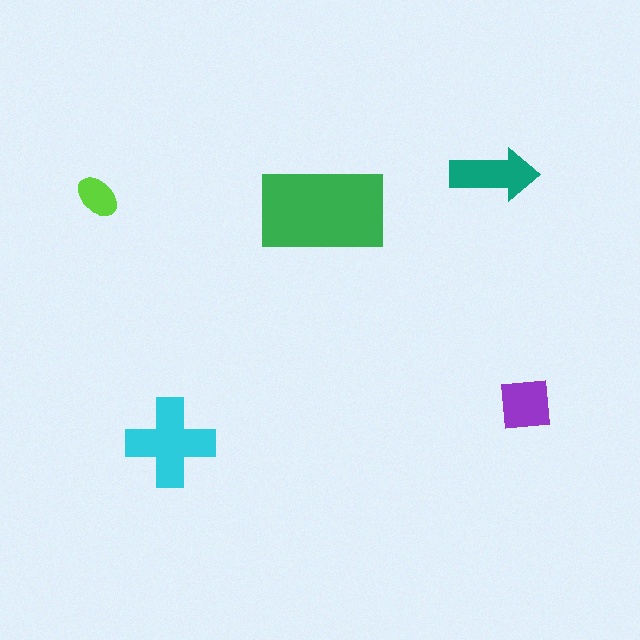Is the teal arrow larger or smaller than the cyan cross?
Smaller.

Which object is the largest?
The green rectangle.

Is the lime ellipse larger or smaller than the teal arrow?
Smaller.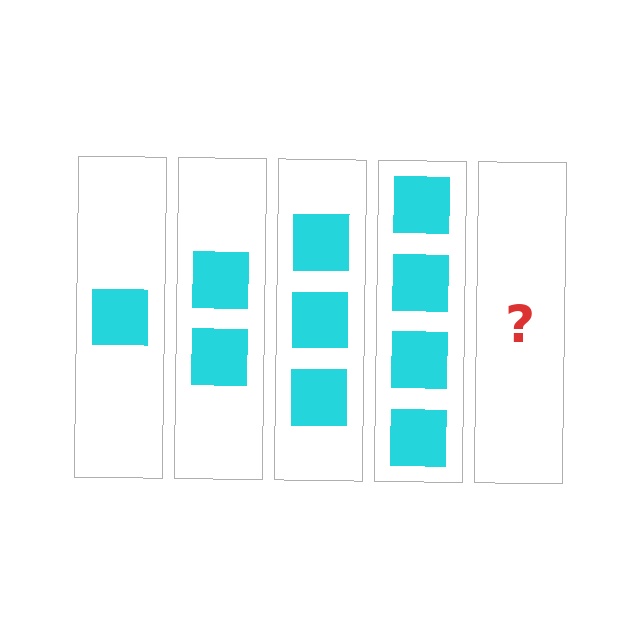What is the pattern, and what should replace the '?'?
The pattern is that each step adds one more square. The '?' should be 5 squares.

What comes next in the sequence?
The next element should be 5 squares.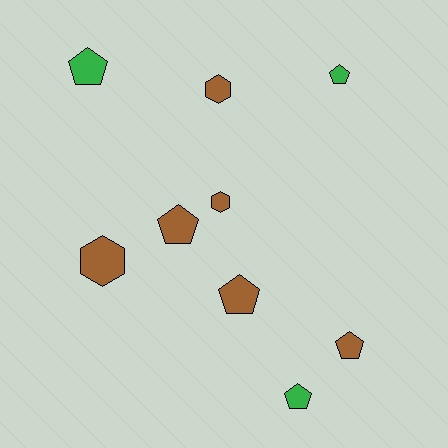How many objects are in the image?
There are 9 objects.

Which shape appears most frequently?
Pentagon, with 6 objects.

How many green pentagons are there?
There are 3 green pentagons.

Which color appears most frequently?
Brown, with 6 objects.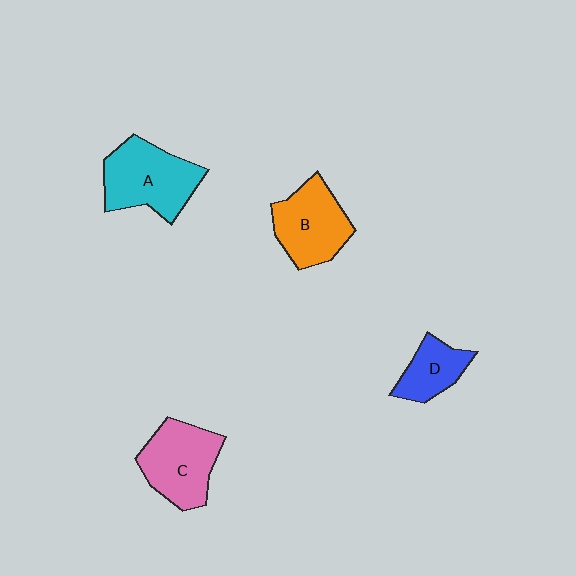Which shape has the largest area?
Shape A (cyan).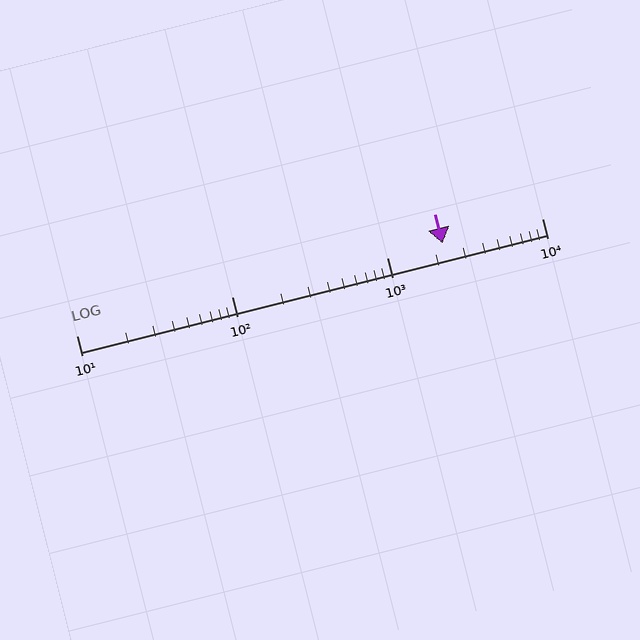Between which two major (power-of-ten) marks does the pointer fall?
The pointer is between 1000 and 10000.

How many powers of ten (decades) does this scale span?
The scale spans 3 decades, from 10 to 10000.